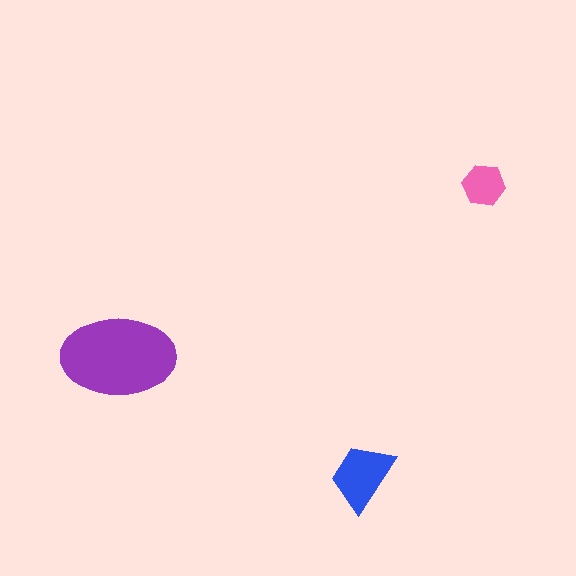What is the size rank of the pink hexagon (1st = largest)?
3rd.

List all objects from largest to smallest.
The purple ellipse, the blue trapezoid, the pink hexagon.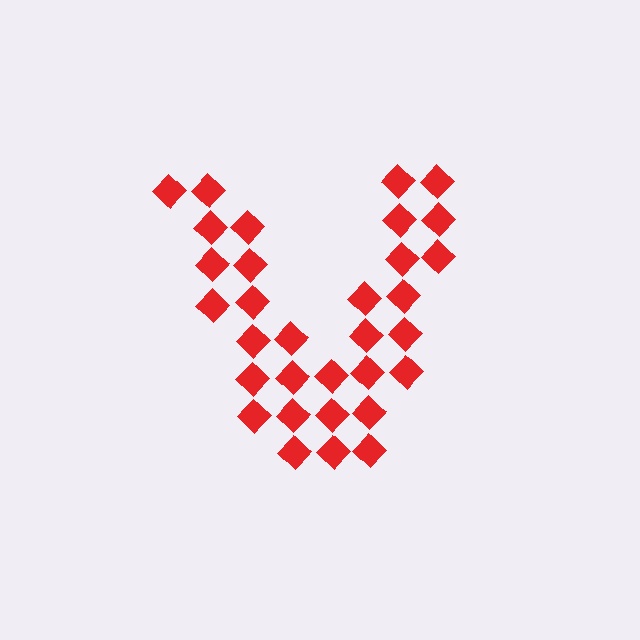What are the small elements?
The small elements are diamonds.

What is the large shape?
The large shape is the letter V.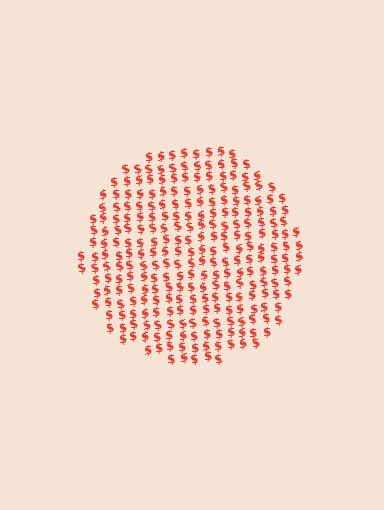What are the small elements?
The small elements are dollar signs.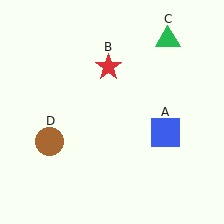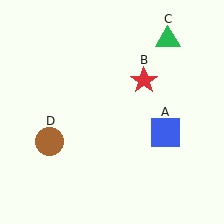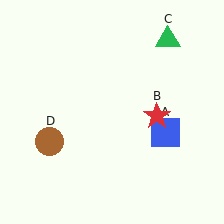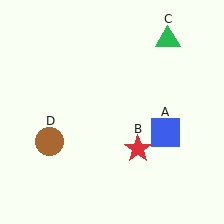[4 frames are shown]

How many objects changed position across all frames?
1 object changed position: red star (object B).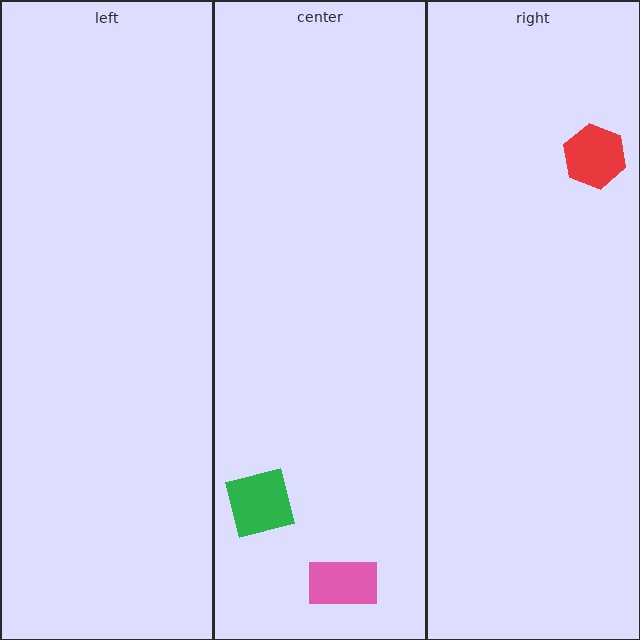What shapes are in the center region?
The green square, the pink rectangle.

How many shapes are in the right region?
1.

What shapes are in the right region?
The red hexagon.